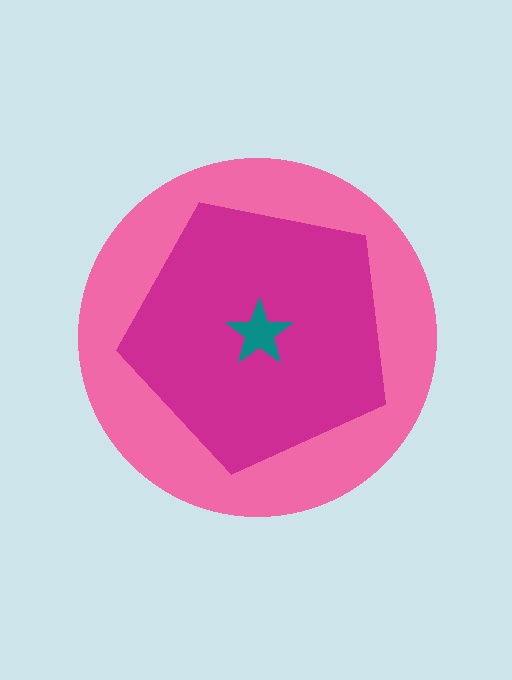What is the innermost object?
The teal star.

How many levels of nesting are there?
3.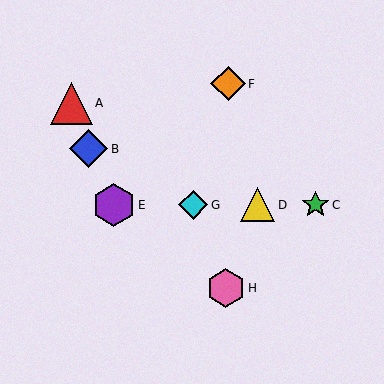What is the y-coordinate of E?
Object E is at y≈205.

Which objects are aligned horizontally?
Objects C, D, E, G are aligned horizontally.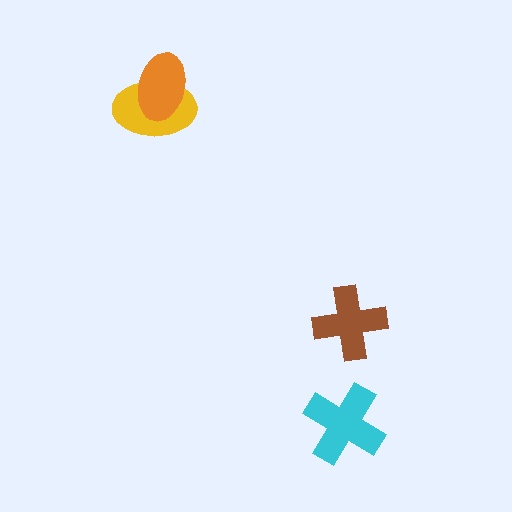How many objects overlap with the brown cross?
0 objects overlap with the brown cross.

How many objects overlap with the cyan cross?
0 objects overlap with the cyan cross.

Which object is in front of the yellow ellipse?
The orange ellipse is in front of the yellow ellipse.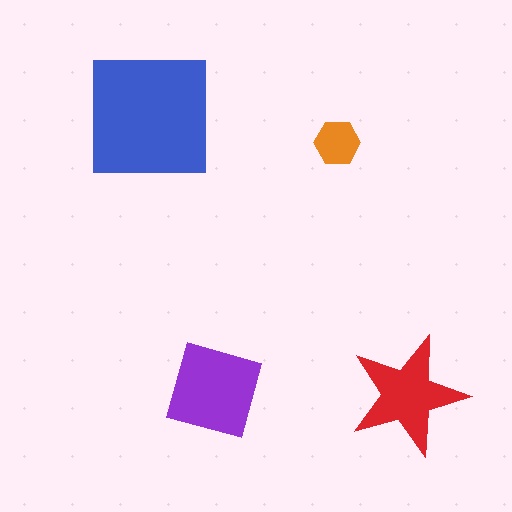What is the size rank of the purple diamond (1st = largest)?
2nd.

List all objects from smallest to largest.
The orange hexagon, the red star, the purple diamond, the blue square.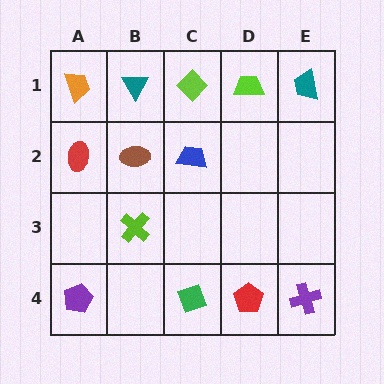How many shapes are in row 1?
5 shapes.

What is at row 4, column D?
A red pentagon.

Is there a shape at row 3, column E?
No, that cell is empty.